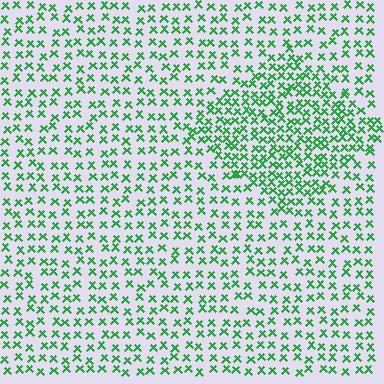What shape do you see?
I see a diamond.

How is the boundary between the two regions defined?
The boundary is defined by a change in element density (approximately 1.9x ratio). All elements are the same color, size, and shape.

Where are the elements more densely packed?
The elements are more densely packed inside the diamond boundary.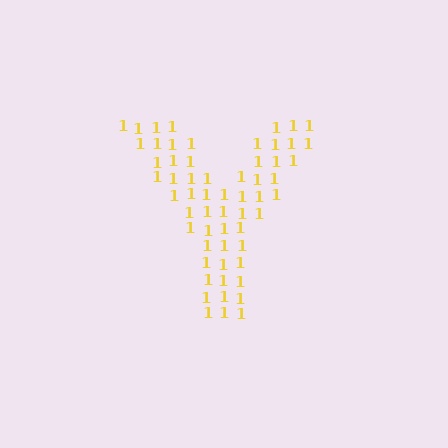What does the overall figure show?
The overall figure shows the letter Y.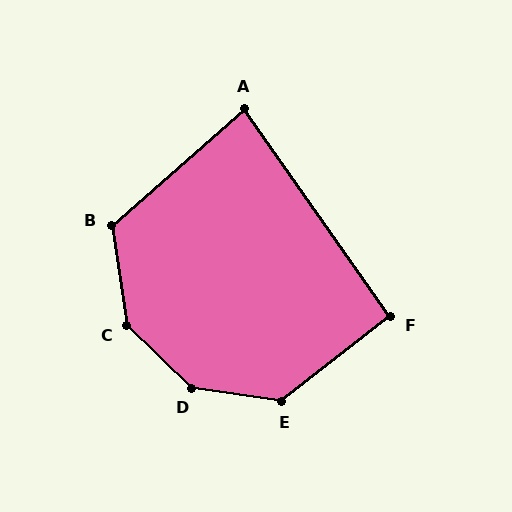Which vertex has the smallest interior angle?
A, at approximately 84 degrees.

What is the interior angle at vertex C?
Approximately 142 degrees (obtuse).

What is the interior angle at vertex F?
Approximately 93 degrees (approximately right).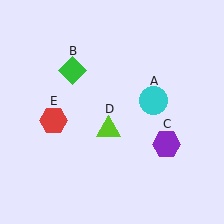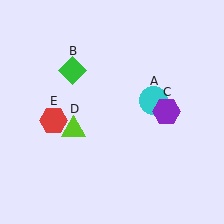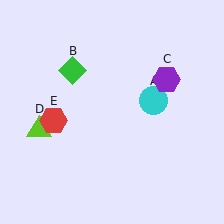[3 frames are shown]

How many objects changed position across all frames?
2 objects changed position: purple hexagon (object C), lime triangle (object D).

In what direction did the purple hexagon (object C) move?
The purple hexagon (object C) moved up.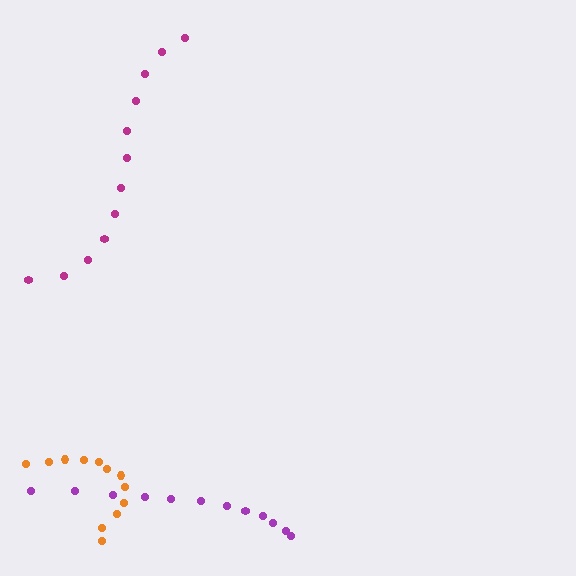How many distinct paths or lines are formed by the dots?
There are 3 distinct paths.